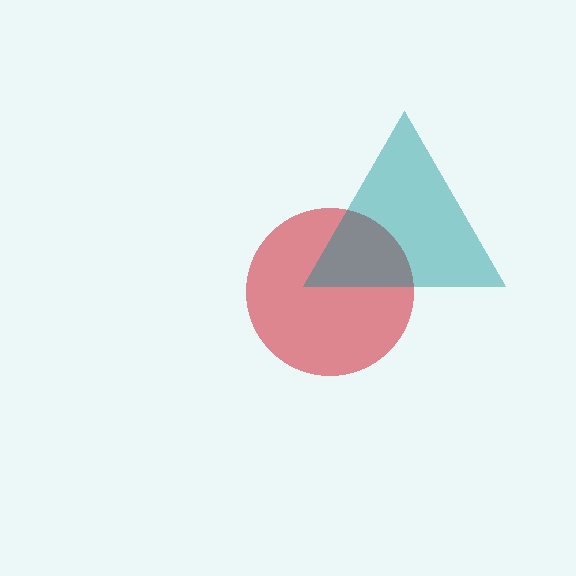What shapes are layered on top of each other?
The layered shapes are: a red circle, a teal triangle.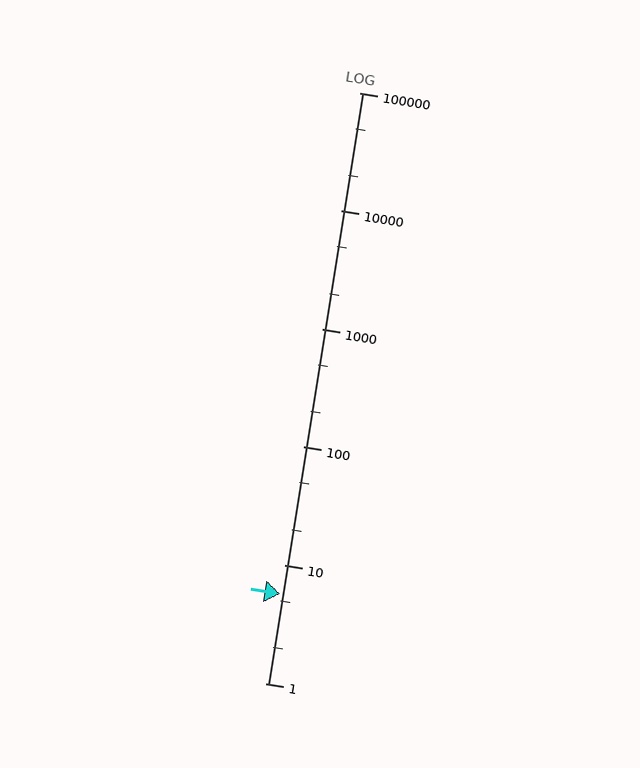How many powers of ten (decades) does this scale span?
The scale spans 5 decades, from 1 to 100000.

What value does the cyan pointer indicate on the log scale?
The pointer indicates approximately 5.7.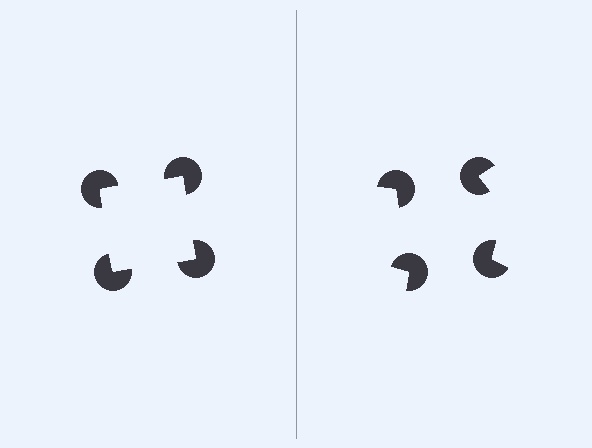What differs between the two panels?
The pac-man discs are positioned identically on both sides; only the wedge orientations differ. On the left they align to a square; on the right they are misaligned.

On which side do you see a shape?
An illusory square appears on the left side. On the right side the wedge cuts are rotated, so no coherent shape forms.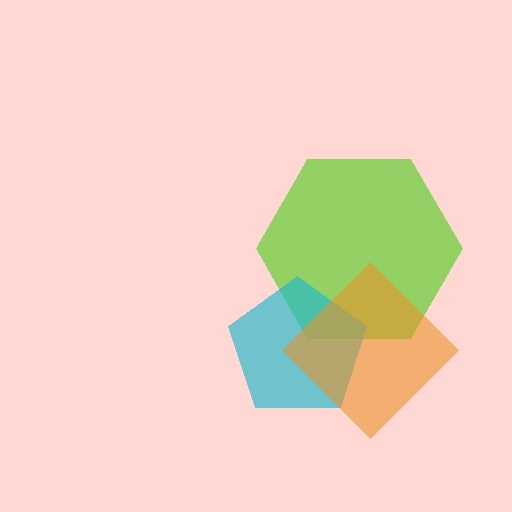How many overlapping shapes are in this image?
There are 3 overlapping shapes in the image.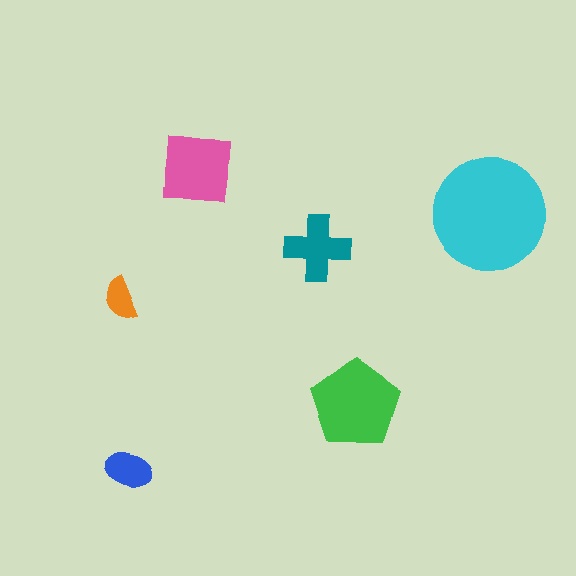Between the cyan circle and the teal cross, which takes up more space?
The cyan circle.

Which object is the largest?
The cyan circle.